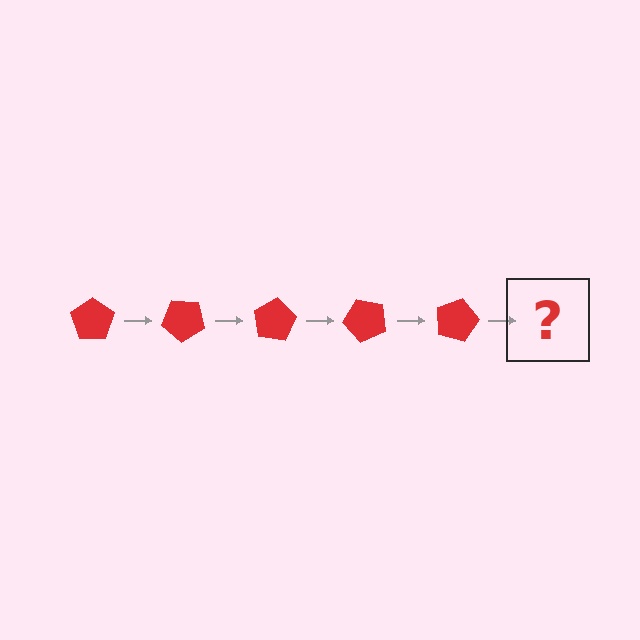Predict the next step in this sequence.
The next step is a red pentagon rotated 200 degrees.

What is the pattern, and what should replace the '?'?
The pattern is that the pentagon rotates 40 degrees each step. The '?' should be a red pentagon rotated 200 degrees.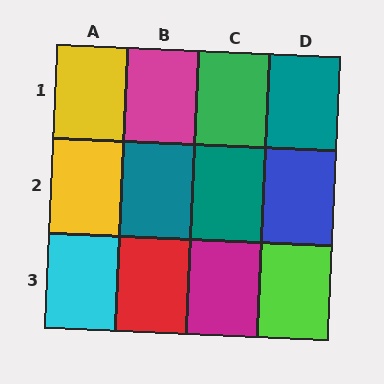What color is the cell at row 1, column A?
Yellow.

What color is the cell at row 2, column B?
Teal.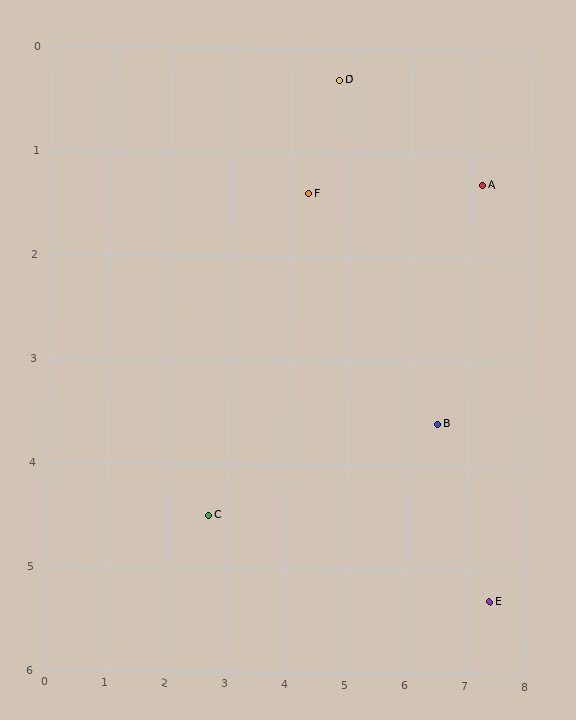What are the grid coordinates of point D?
Point D is at approximately (4.8, 0.3).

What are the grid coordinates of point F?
Point F is at approximately (4.3, 1.4).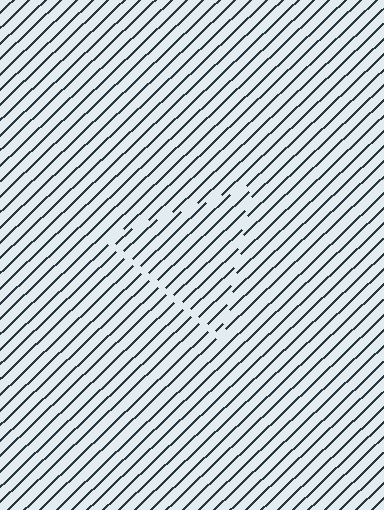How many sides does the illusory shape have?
3 sides — the line-ends trace a triangle.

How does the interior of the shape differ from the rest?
The interior of the shape contains the same grating, shifted by half a period — the contour is defined by the phase discontinuity where line-ends from the inner and outer gratings abut.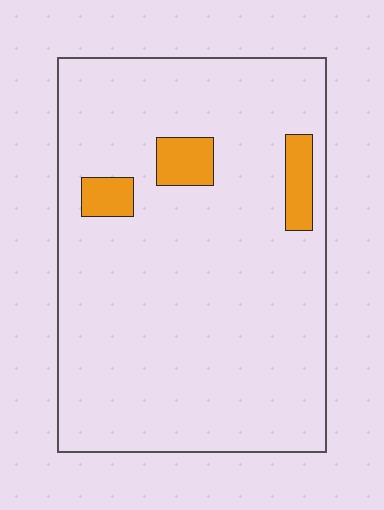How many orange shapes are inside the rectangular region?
3.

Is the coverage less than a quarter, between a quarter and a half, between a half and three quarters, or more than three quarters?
Less than a quarter.